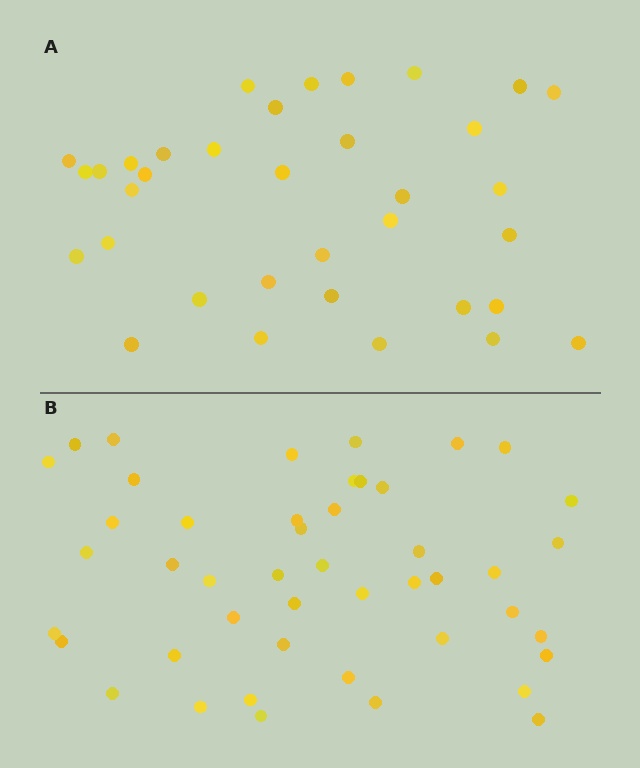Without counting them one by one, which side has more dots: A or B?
Region B (the bottom region) has more dots.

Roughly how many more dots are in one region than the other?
Region B has roughly 12 or so more dots than region A.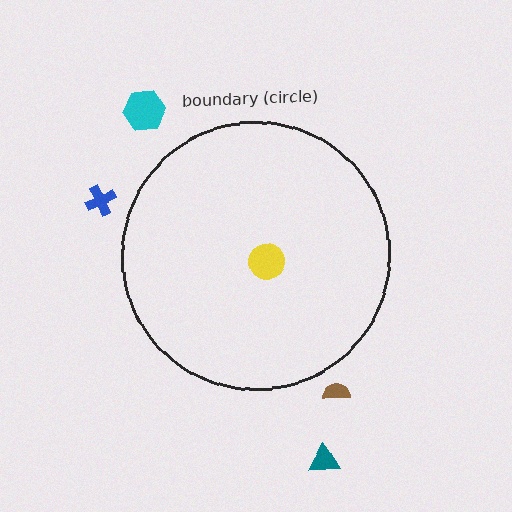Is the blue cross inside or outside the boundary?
Outside.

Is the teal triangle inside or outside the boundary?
Outside.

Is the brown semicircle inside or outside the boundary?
Outside.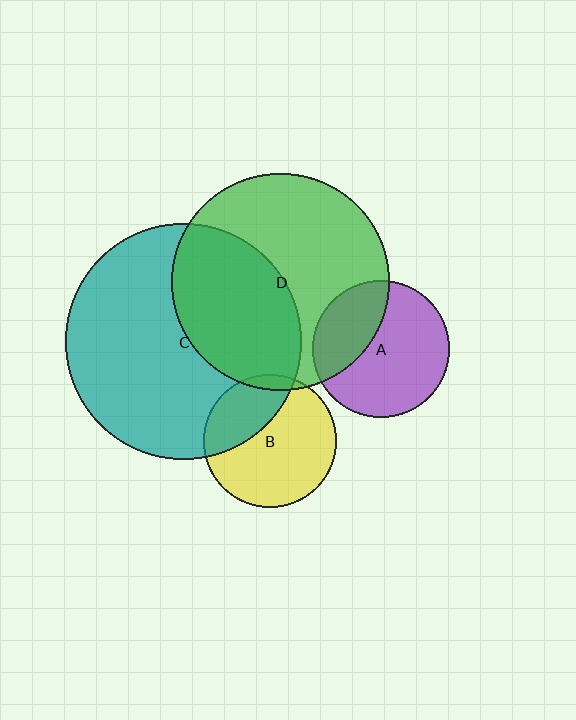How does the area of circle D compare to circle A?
Approximately 2.5 times.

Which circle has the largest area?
Circle C (teal).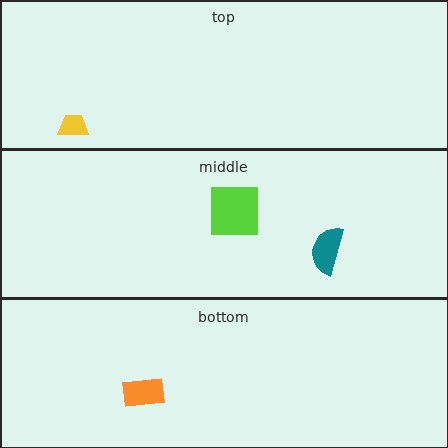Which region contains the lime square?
The middle region.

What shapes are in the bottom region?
The orange rectangle.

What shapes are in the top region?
The yellow trapezoid.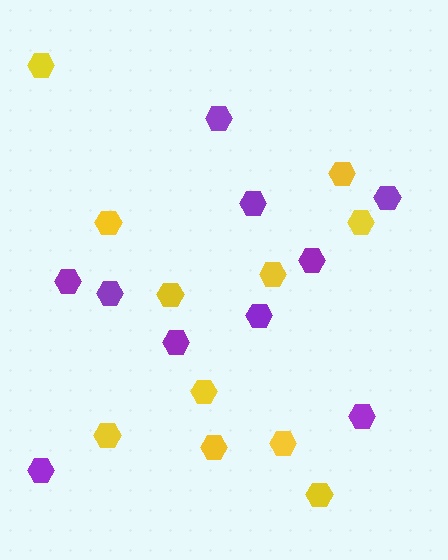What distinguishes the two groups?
There are 2 groups: one group of yellow hexagons (11) and one group of purple hexagons (10).